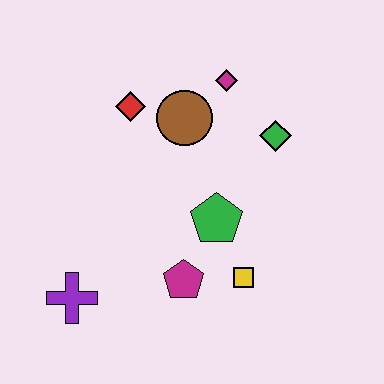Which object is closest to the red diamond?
The brown circle is closest to the red diamond.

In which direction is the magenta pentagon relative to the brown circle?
The magenta pentagon is below the brown circle.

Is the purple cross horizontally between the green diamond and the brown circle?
No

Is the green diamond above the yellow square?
Yes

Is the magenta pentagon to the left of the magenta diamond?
Yes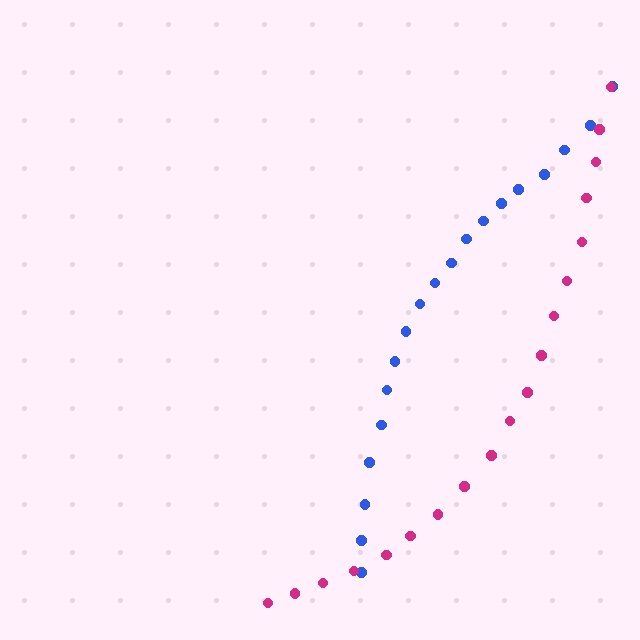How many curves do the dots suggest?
There are 2 distinct paths.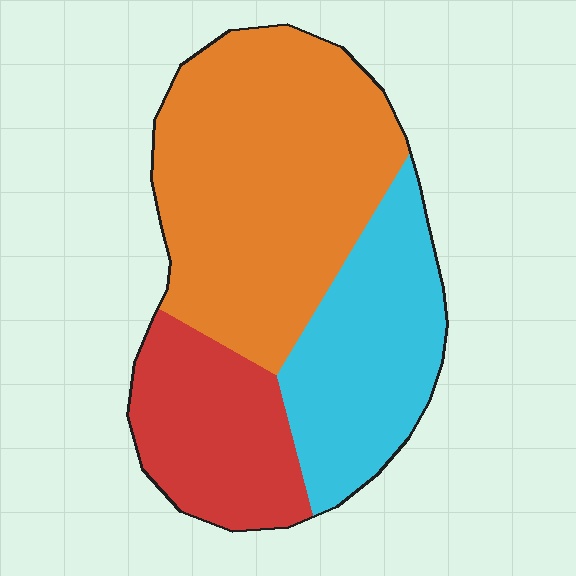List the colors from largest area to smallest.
From largest to smallest: orange, cyan, red.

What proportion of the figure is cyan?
Cyan takes up about one quarter (1/4) of the figure.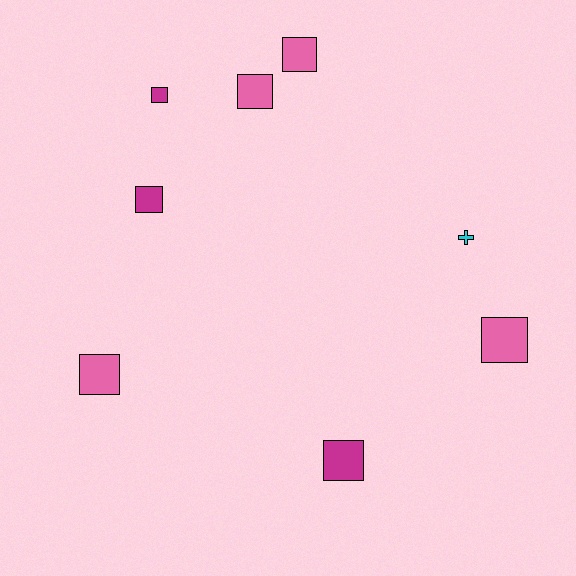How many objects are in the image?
There are 8 objects.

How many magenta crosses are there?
There are no magenta crosses.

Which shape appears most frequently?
Square, with 7 objects.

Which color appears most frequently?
Pink, with 4 objects.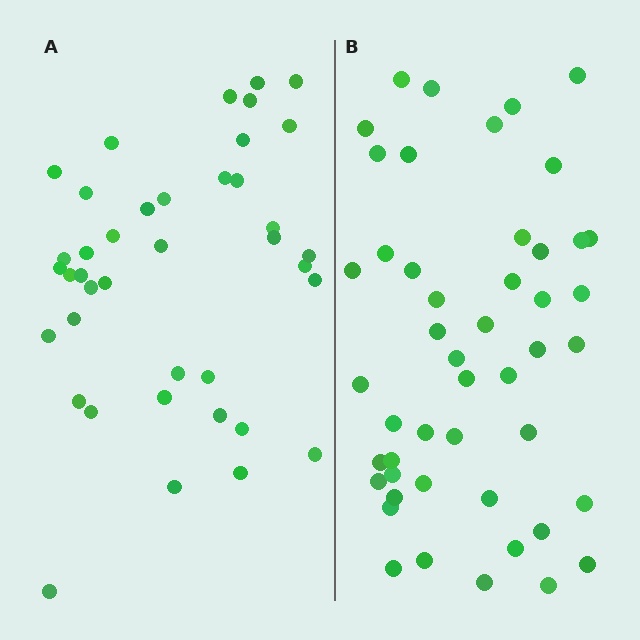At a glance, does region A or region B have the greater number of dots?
Region B (the right region) has more dots.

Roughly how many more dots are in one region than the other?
Region B has roughly 8 or so more dots than region A.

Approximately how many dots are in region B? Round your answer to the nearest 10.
About 50 dots. (The exact count is 48, which rounds to 50.)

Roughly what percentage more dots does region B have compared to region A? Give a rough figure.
About 20% more.